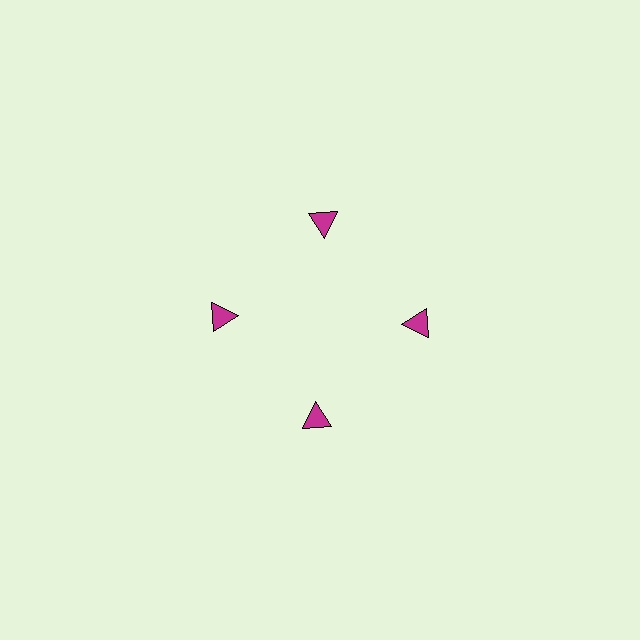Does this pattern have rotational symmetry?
Yes, this pattern has 4-fold rotational symmetry. It looks the same after rotating 90 degrees around the center.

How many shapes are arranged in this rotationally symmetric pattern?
There are 4 shapes, arranged in 4 groups of 1.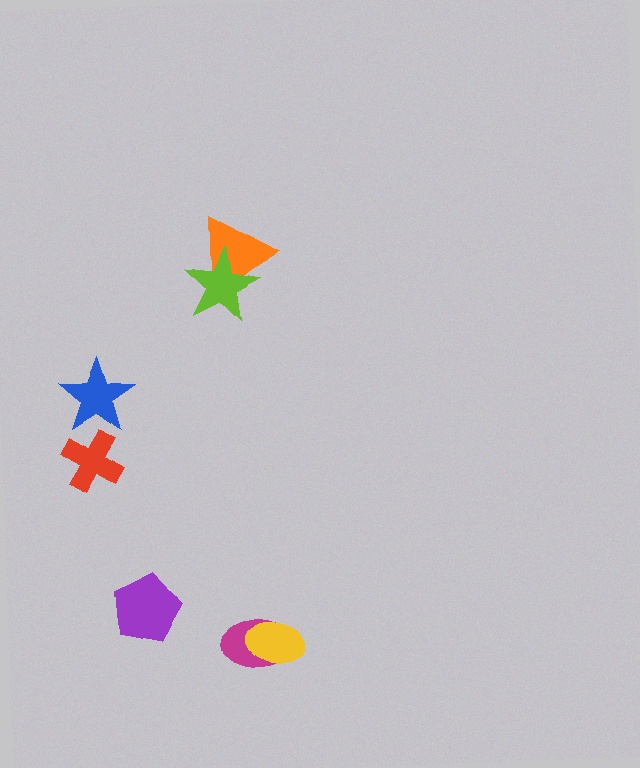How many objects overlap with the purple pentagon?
0 objects overlap with the purple pentagon.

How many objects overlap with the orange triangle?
1 object overlaps with the orange triangle.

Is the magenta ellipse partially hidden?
Yes, it is partially covered by another shape.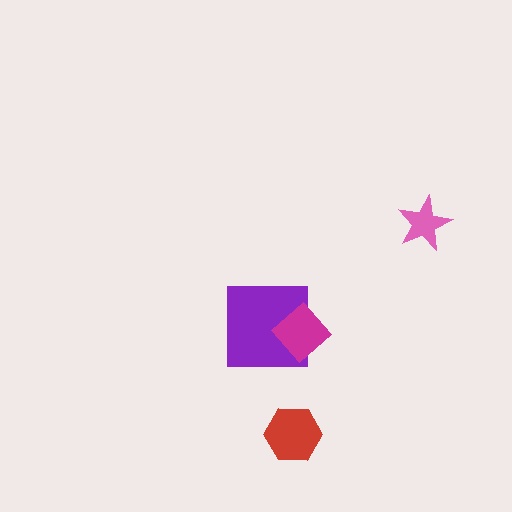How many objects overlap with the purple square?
1 object overlaps with the purple square.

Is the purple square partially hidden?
Yes, it is partially covered by another shape.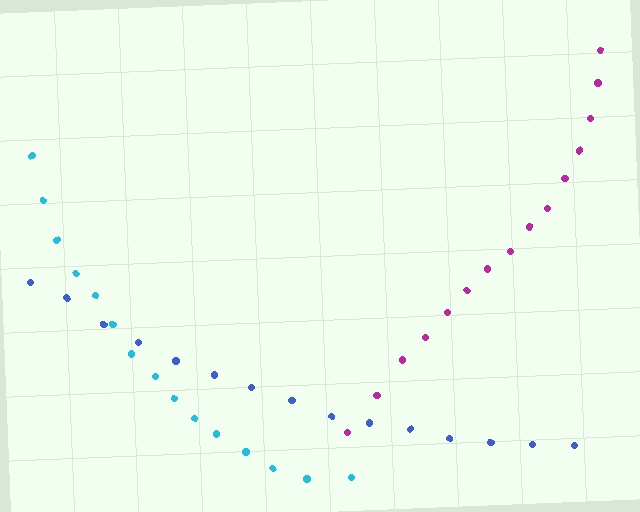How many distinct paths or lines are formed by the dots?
There are 3 distinct paths.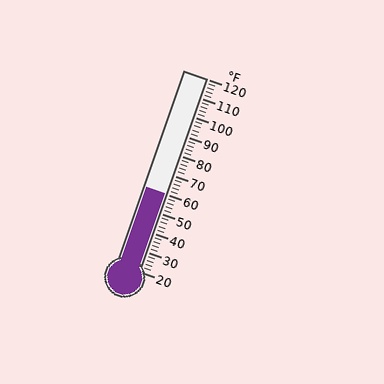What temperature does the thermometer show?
The thermometer shows approximately 60°F.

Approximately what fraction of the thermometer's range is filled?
The thermometer is filled to approximately 40% of its range.